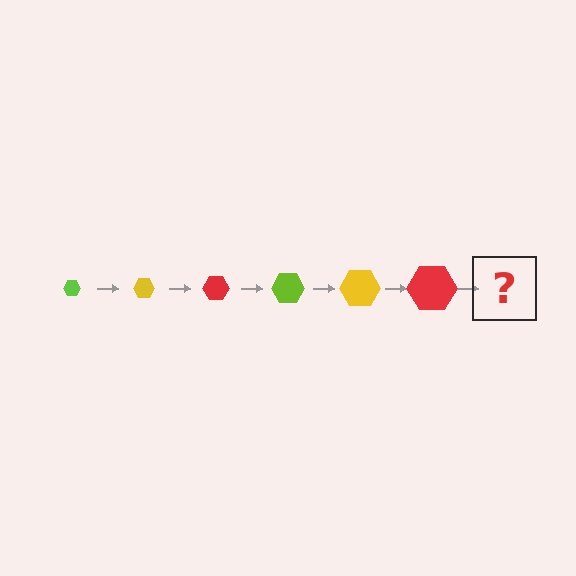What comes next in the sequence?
The next element should be a lime hexagon, larger than the previous one.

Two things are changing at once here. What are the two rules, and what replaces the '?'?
The two rules are that the hexagon grows larger each step and the color cycles through lime, yellow, and red. The '?' should be a lime hexagon, larger than the previous one.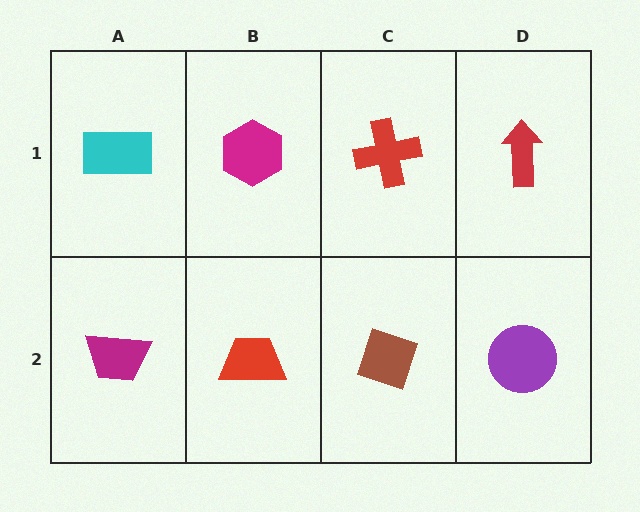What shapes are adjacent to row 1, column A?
A magenta trapezoid (row 2, column A), a magenta hexagon (row 1, column B).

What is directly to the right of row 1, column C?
A red arrow.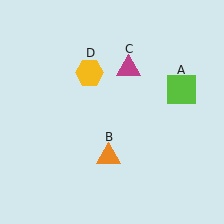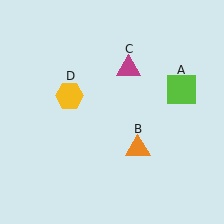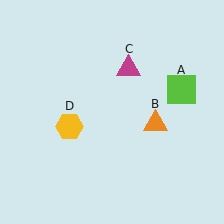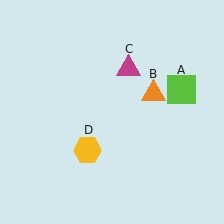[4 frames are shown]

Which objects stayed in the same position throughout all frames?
Lime square (object A) and magenta triangle (object C) remained stationary.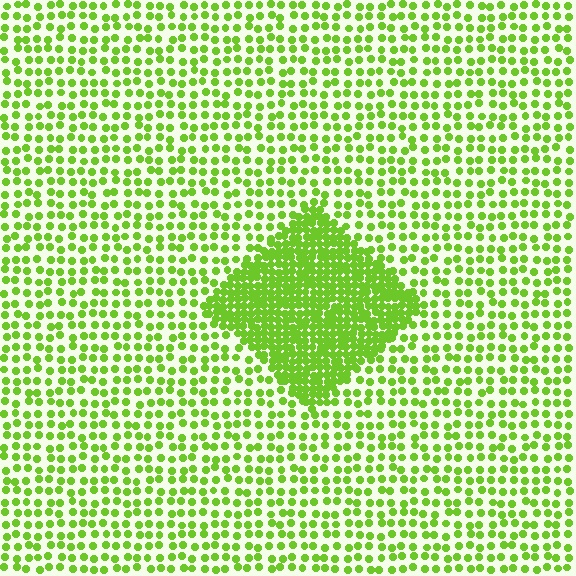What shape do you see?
I see a diamond.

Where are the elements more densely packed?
The elements are more densely packed inside the diamond boundary.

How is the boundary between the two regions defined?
The boundary is defined by a change in element density (approximately 2.6x ratio). All elements are the same color, size, and shape.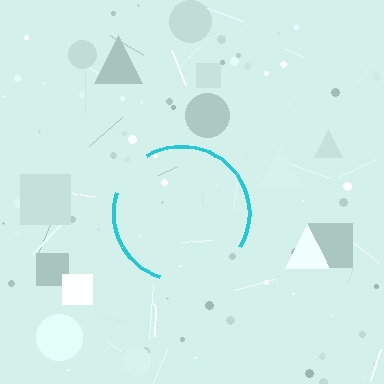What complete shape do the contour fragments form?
The contour fragments form a circle.